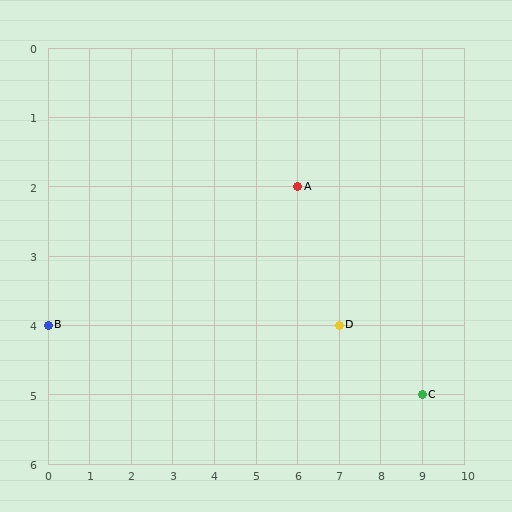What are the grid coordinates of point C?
Point C is at grid coordinates (9, 5).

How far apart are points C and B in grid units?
Points C and B are 9 columns and 1 row apart (about 9.1 grid units diagonally).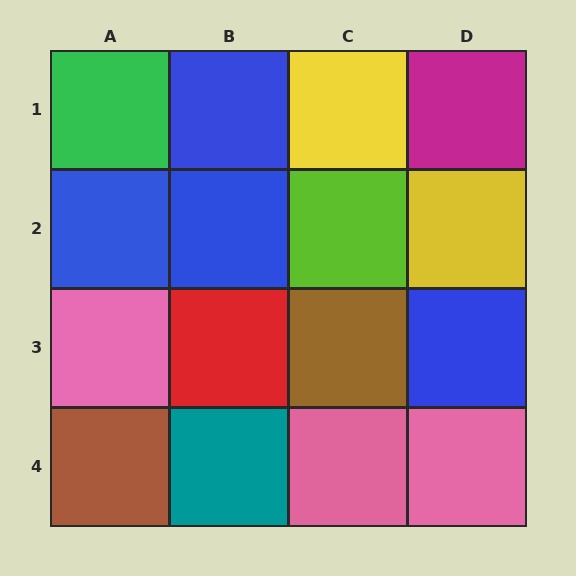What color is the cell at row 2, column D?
Yellow.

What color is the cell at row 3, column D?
Blue.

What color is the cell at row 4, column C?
Pink.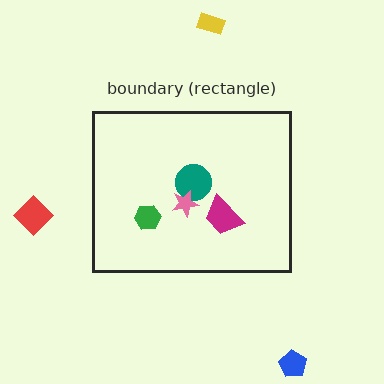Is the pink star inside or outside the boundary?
Inside.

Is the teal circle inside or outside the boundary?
Inside.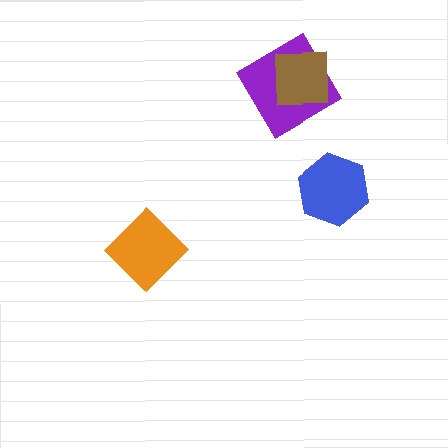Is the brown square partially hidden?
No, no other shape covers it.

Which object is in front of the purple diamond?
The brown square is in front of the purple diamond.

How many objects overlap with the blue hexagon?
0 objects overlap with the blue hexagon.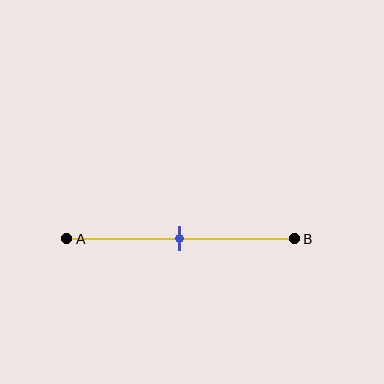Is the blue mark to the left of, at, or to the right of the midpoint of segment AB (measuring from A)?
The blue mark is approximately at the midpoint of segment AB.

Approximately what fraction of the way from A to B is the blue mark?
The blue mark is approximately 50% of the way from A to B.